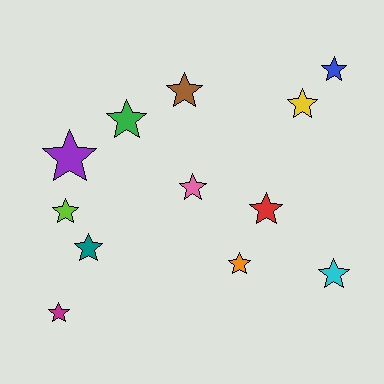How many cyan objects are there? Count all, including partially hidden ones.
There is 1 cyan object.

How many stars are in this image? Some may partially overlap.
There are 12 stars.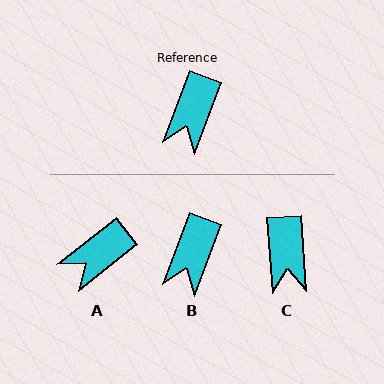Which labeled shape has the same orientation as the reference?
B.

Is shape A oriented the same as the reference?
No, it is off by about 32 degrees.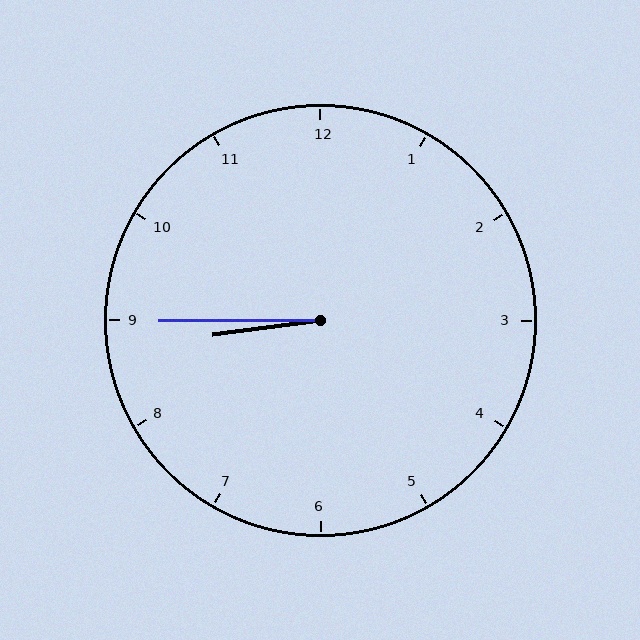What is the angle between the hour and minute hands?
Approximately 8 degrees.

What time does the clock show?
8:45.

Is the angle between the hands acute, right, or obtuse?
It is acute.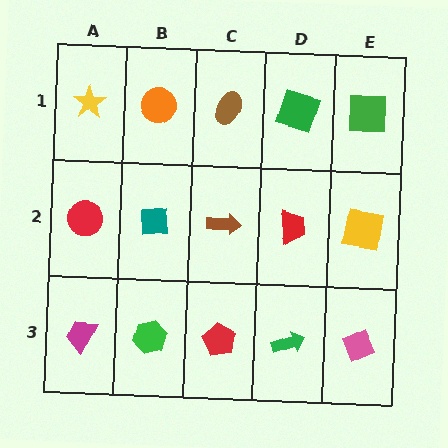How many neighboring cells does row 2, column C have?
4.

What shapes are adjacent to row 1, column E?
A yellow square (row 2, column E), a green square (row 1, column D).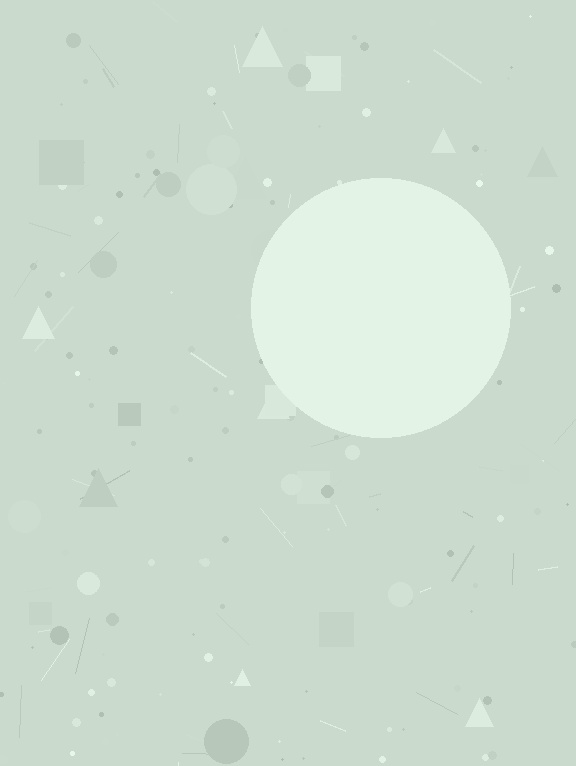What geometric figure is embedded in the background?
A circle is embedded in the background.